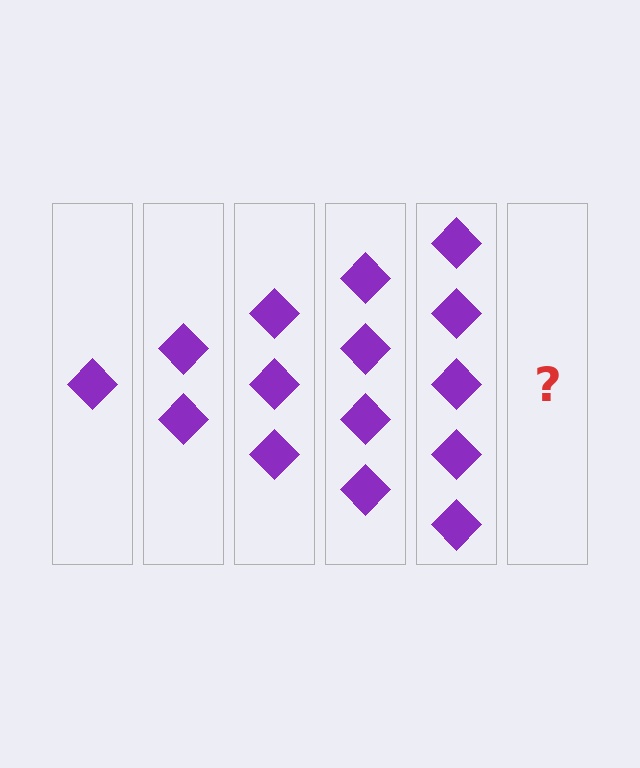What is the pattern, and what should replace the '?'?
The pattern is that each step adds one more diamond. The '?' should be 6 diamonds.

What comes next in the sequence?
The next element should be 6 diamonds.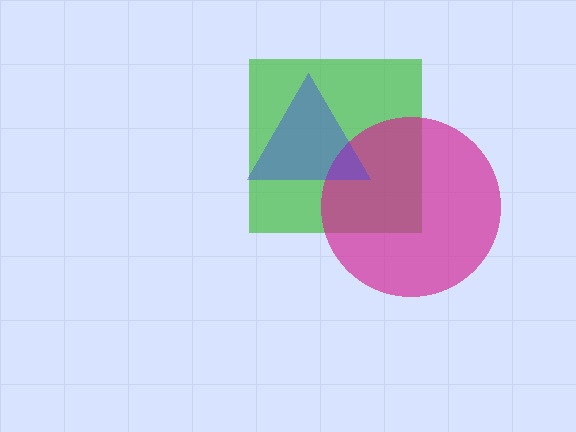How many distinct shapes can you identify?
There are 3 distinct shapes: a green square, a magenta circle, a blue triangle.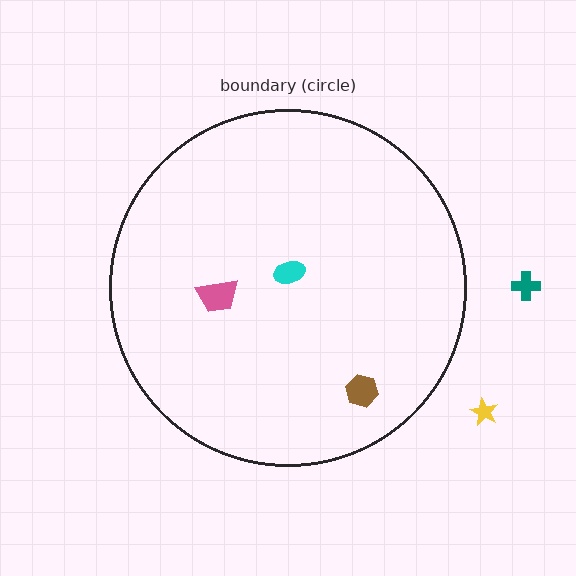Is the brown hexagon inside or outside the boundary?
Inside.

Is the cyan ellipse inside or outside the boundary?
Inside.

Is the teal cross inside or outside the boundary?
Outside.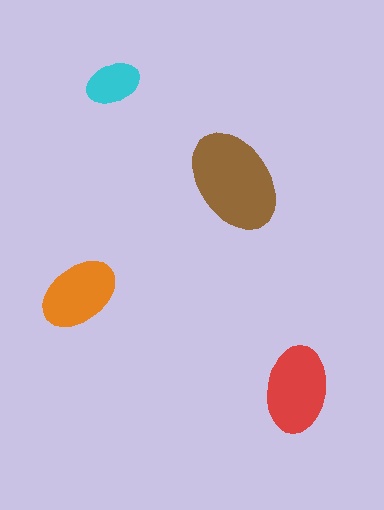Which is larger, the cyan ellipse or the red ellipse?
The red one.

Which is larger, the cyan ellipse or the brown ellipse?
The brown one.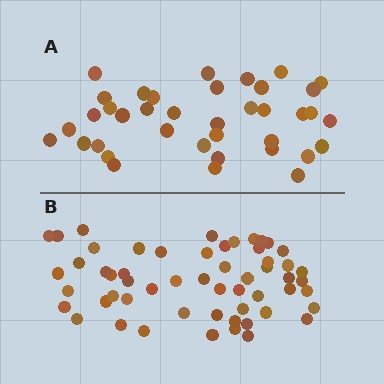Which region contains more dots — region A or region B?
Region B (the bottom region) has more dots.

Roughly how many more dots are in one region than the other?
Region B has approximately 20 more dots than region A.